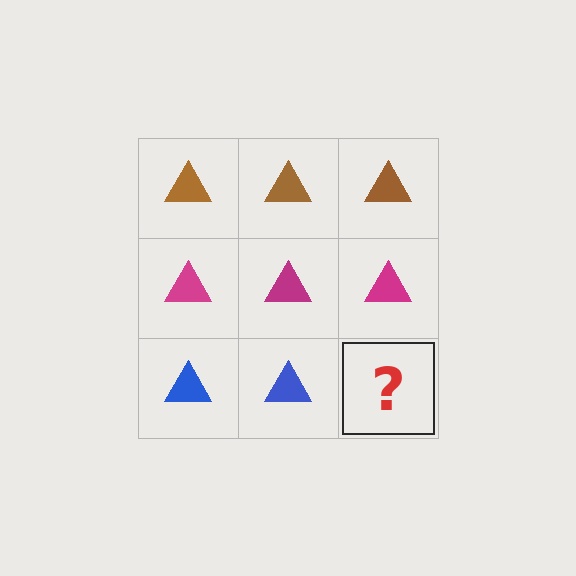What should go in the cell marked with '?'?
The missing cell should contain a blue triangle.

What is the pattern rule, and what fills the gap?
The rule is that each row has a consistent color. The gap should be filled with a blue triangle.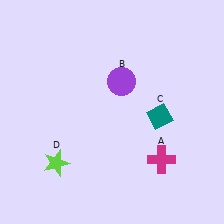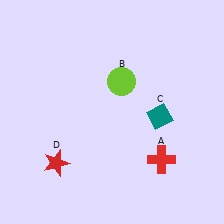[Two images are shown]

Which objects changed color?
A changed from magenta to red. B changed from purple to lime. D changed from lime to red.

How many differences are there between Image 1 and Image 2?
There are 3 differences between the two images.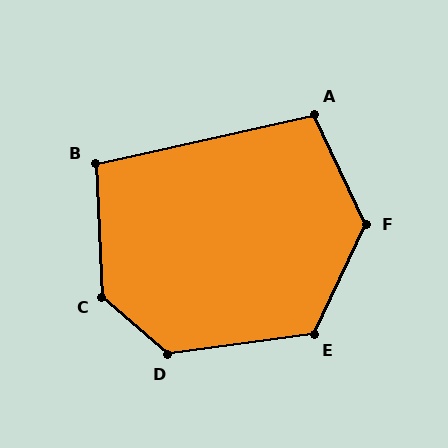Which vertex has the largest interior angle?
C, at approximately 134 degrees.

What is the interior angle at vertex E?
Approximately 123 degrees (obtuse).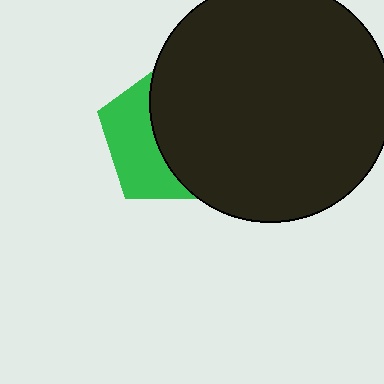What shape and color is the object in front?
The object in front is a black circle.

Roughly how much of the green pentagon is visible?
A small part of it is visible (roughly 39%).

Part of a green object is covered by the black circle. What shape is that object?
It is a pentagon.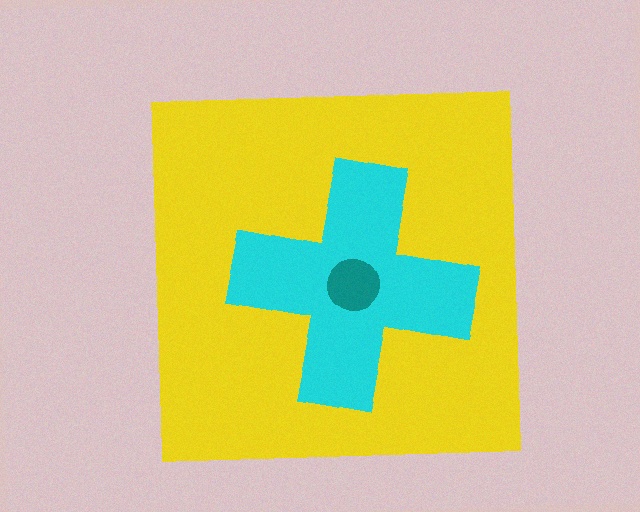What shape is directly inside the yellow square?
The cyan cross.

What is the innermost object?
The teal circle.